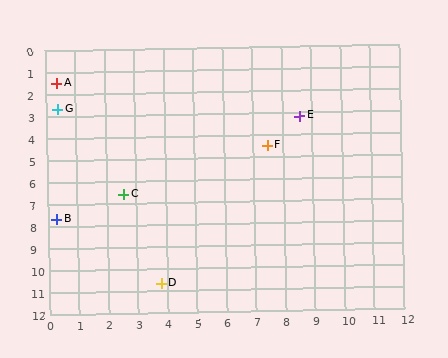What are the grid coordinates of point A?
Point A is at approximately (0.4, 1.5).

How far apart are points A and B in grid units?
Points A and B are about 6.2 grid units apart.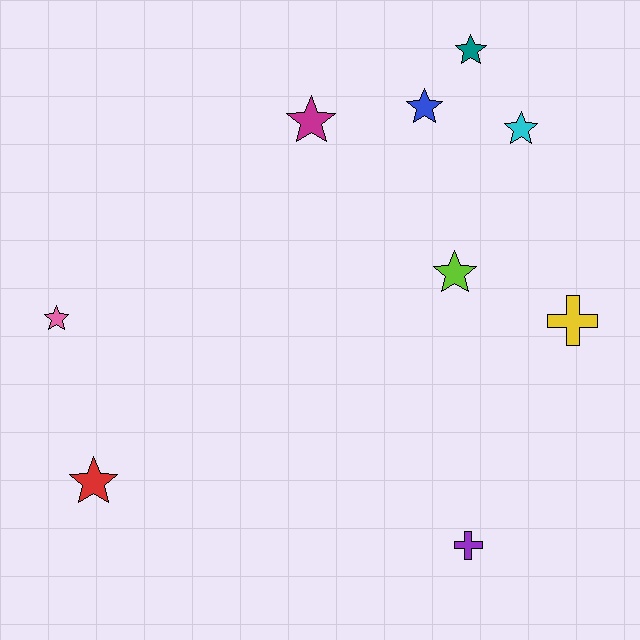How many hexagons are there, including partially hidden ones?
There are no hexagons.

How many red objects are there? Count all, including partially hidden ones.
There is 1 red object.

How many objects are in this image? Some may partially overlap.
There are 9 objects.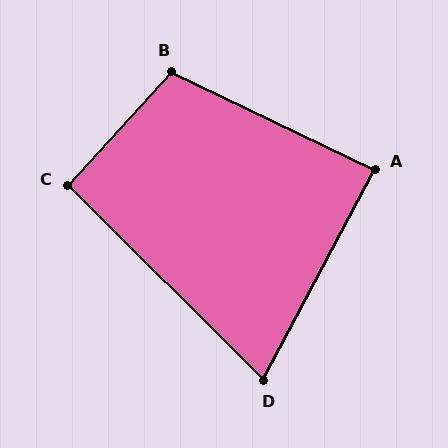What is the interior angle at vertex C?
Approximately 93 degrees (approximately right).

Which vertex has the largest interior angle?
B, at approximately 107 degrees.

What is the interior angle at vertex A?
Approximately 87 degrees (approximately right).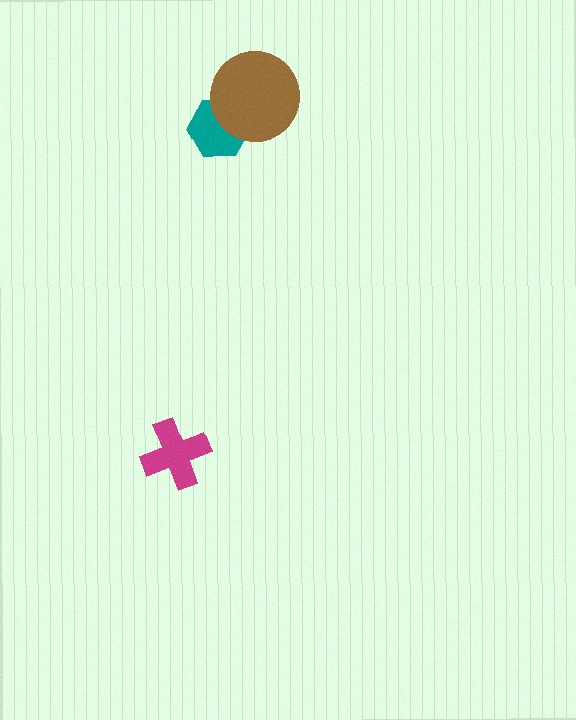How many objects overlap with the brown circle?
1 object overlaps with the brown circle.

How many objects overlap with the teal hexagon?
1 object overlaps with the teal hexagon.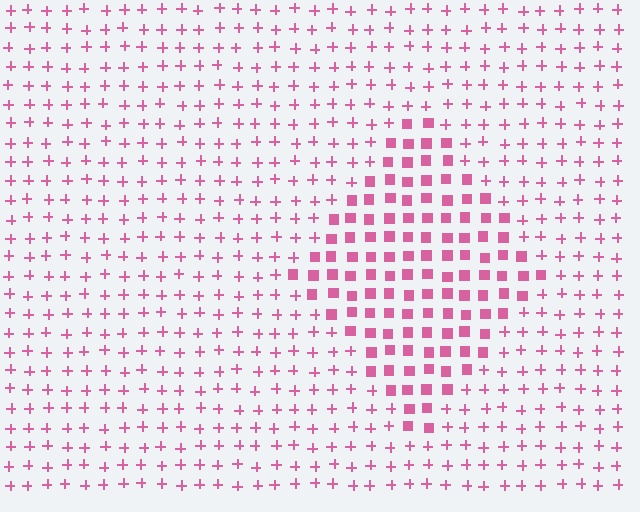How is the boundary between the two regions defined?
The boundary is defined by a change in element shape: squares inside vs. plus signs outside. All elements share the same color and spacing.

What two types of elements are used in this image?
The image uses squares inside the diamond region and plus signs outside it.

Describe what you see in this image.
The image is filled with small pink elements arranged in a uniform grid. A diamond-shaped region contains squares, while the surrounding area contains plus signs. The boundary is defined purely by the change in element shape.